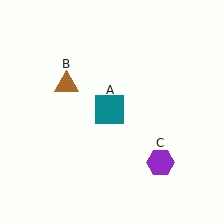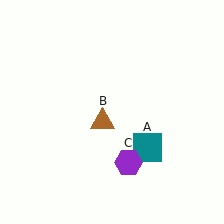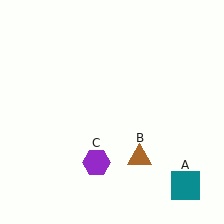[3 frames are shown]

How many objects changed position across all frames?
3 objects changed position: teal square (object A), brown triangle (object B), purple hexagon (object C).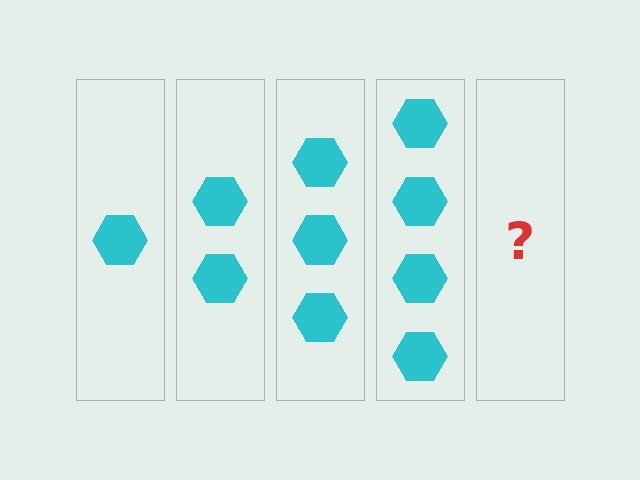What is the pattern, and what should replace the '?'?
The pattern is that each step adds one more hexagon. The '?' should be 5 hexagons.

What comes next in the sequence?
The next element should be 5 hexagons.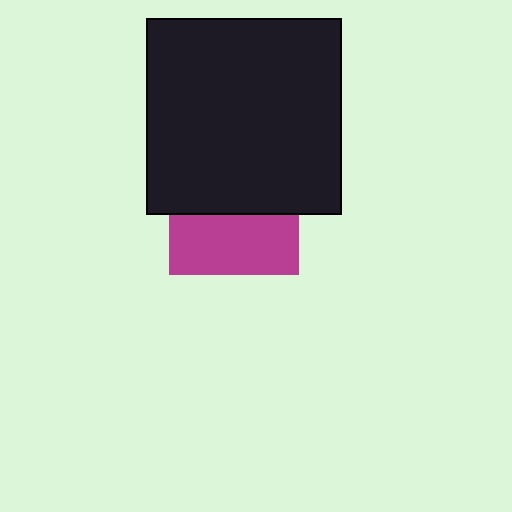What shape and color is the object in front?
The object in front is a black square.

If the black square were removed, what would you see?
You would see the complete magenta square.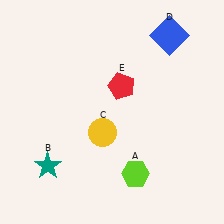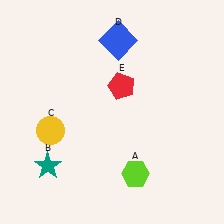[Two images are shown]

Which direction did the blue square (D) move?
The blue square (D) moved left.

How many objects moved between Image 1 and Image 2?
2 objects moved between the two images.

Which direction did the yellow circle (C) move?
The yellow circle (C) moved left.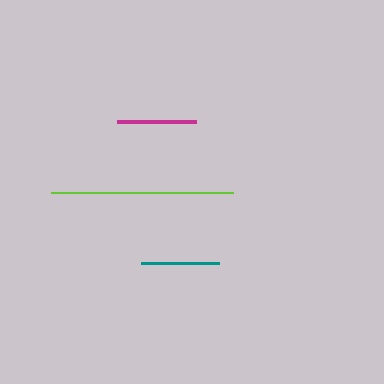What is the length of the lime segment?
The lime segment is approximately 182 pixels long.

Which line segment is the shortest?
The teal line is the shortest at approximately 78 pixels.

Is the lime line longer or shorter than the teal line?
The lime line is longer than the teal line.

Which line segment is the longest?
The lime line is the longest at approximately 182 pixels.